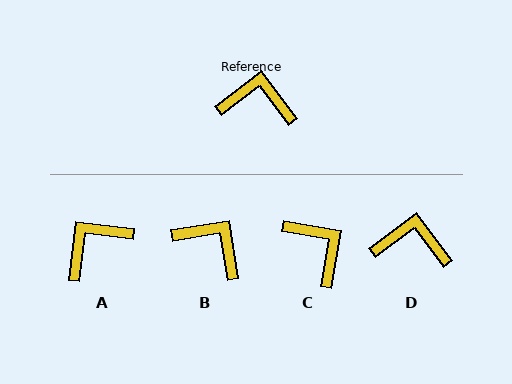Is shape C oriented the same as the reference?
No, it is off by about 47 degrees.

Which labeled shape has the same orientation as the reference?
D.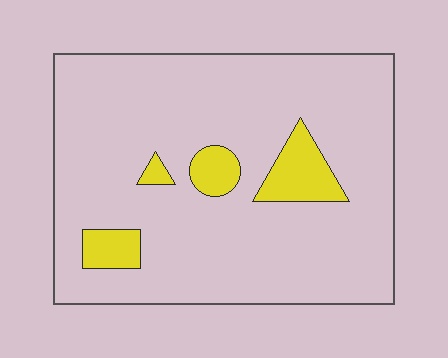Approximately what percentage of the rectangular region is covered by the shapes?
Approximately 10%.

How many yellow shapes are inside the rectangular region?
4.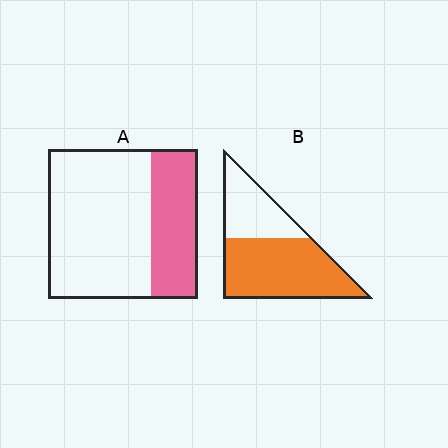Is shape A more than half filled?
No.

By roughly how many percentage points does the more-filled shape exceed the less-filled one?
By roughly 35 percentage points (B over A).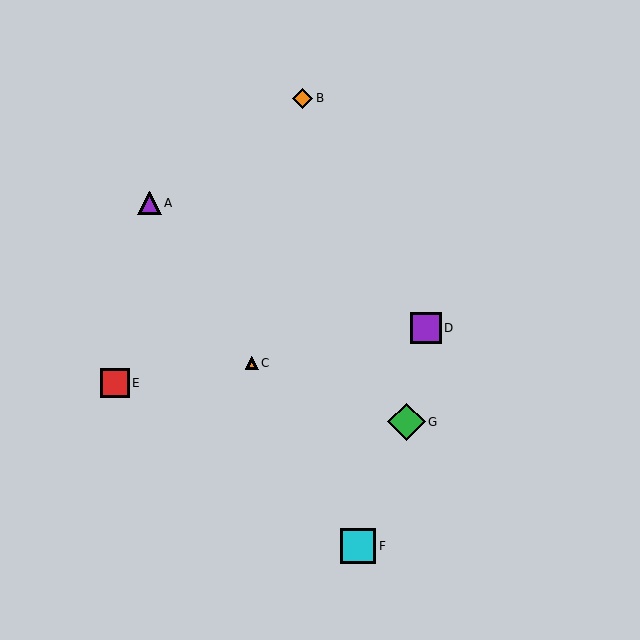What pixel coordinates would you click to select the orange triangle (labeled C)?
Click at (252, 363) to select the orange triangle C.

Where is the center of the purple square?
The center of the purple square is at (426, 328).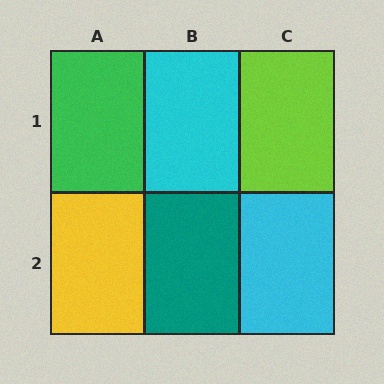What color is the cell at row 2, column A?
Yellow.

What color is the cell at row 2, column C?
Cyan.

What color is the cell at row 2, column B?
Teal.